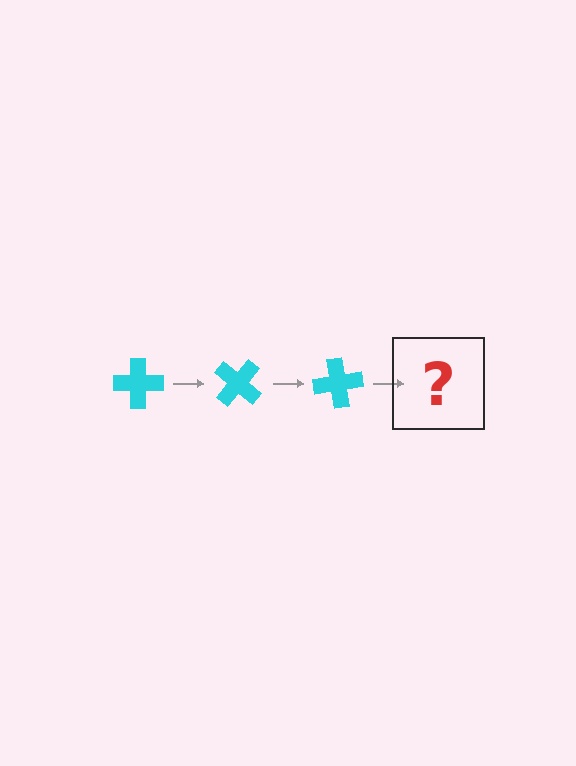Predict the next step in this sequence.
The next step is a cyan cross rotated 120 degrees.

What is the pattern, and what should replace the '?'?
The pattern is that the cross rotates 40 degrees each step. The '?' should be a cyan cross rotated 120 degrees.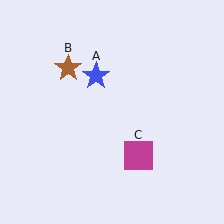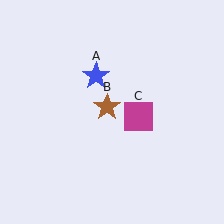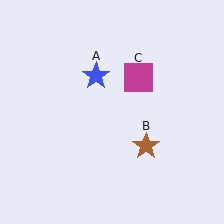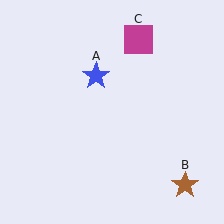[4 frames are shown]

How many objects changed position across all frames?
2 objects changed position: brown star (object B), magenta square (object C).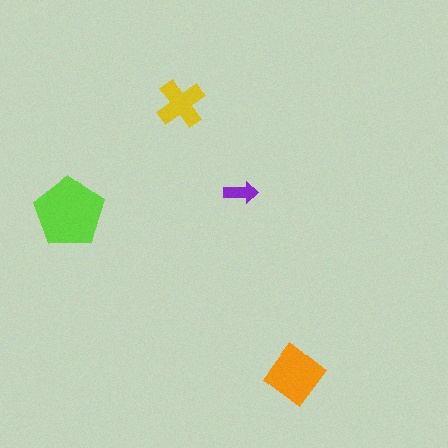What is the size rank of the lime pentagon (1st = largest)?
1st.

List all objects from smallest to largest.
The purple arrow, the yellow cross, the orange diamond, the lime pentagon.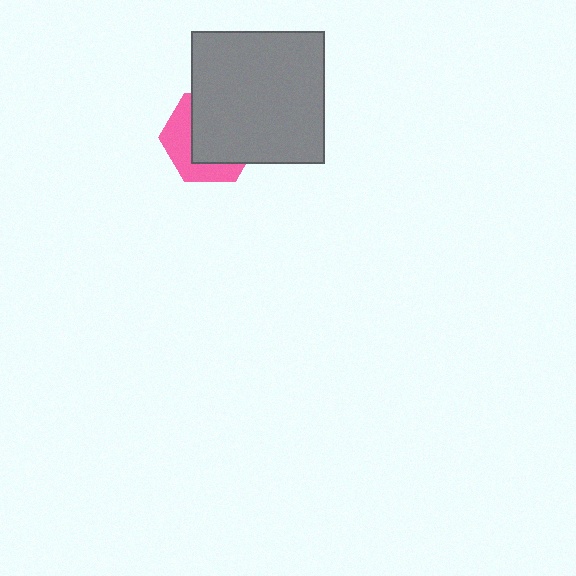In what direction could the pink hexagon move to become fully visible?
The pink hexagon could move toward the lower-left. That would shift it out from behind the gray square entirely.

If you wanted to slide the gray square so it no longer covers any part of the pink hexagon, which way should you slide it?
Slide it toward the upper-right — that is the most direct way to separate the two shapes.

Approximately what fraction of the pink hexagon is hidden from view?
Roughly 60% of the pink hexagon is hidden behind the gray square.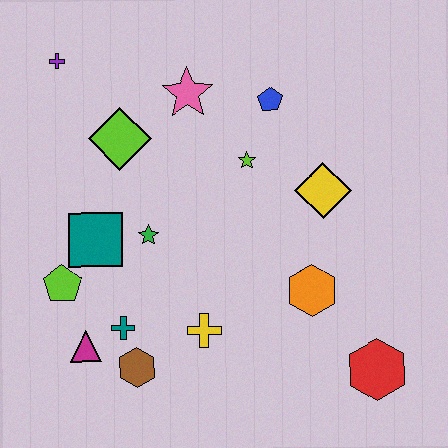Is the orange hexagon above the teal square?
No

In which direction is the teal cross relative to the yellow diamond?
The teal cross is to the left of the yellow diamond.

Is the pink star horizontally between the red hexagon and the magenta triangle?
Yes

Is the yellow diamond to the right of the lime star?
Yes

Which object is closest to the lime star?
The blue pentagon is closest to the lime star.